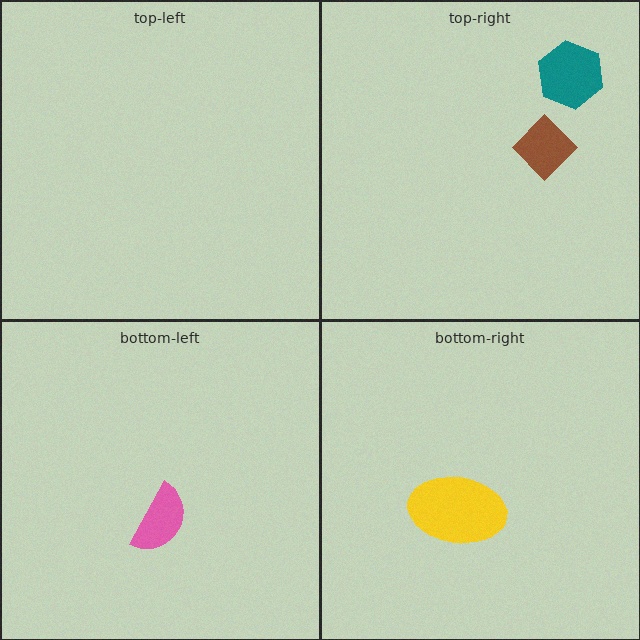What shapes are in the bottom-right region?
The yellow ellipse.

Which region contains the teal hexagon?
The top-right region.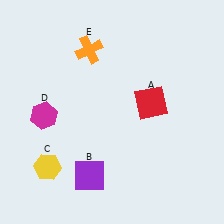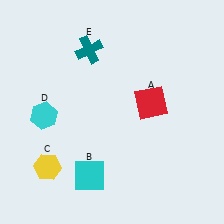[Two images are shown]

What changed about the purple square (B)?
In Image 1, B is purple. In Image 2, it changed to cyan.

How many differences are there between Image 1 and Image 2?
There are 3 differences between the two images.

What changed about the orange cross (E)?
In Image 1, E is orange. In Image 2, it changed to teal.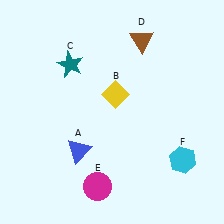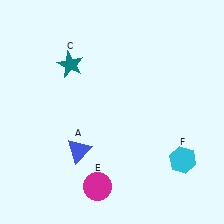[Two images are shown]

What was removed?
The brown triangle (D), the yellow diamond (B) were removed in Image 2.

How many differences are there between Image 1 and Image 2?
There are 2 differences between the two images.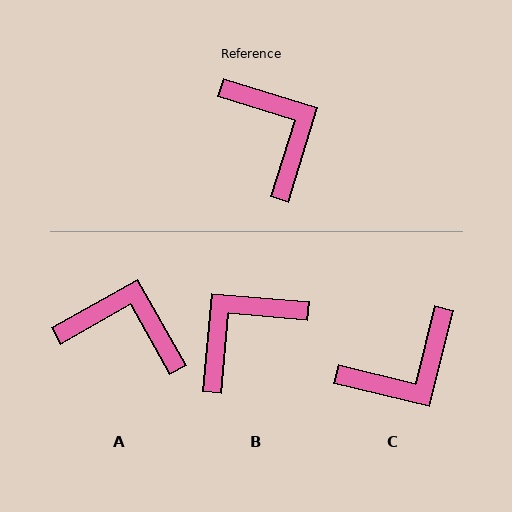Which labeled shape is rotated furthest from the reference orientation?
B, about 102 degrees away.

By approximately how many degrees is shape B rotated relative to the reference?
Approximately 102 degrees counter-clockwise.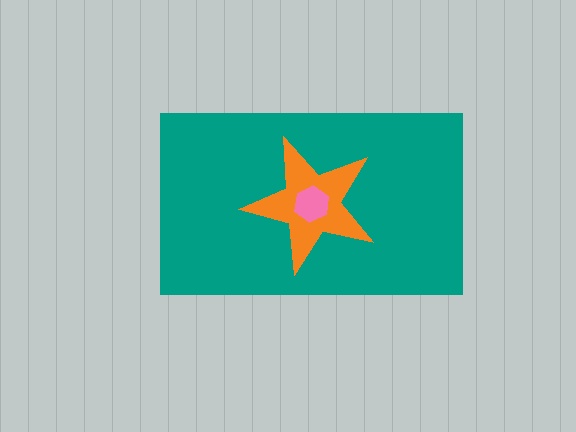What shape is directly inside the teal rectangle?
The orange star.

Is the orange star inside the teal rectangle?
Yes.